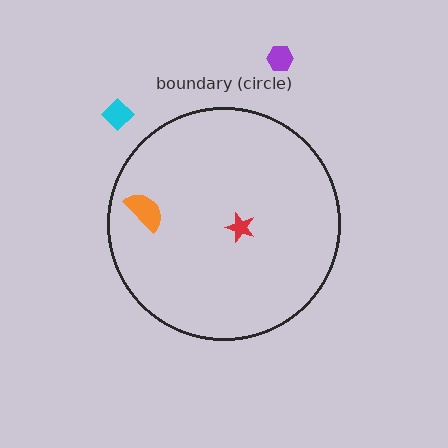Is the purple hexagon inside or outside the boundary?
Outside.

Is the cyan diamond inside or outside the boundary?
Outside.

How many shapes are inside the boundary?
2 inside, 2 outside.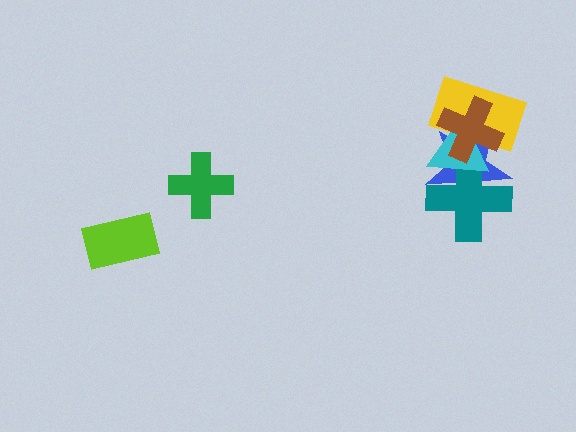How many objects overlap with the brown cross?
3 objects overlap with the brown cross.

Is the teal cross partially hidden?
Yes, it is partially covered by another shape.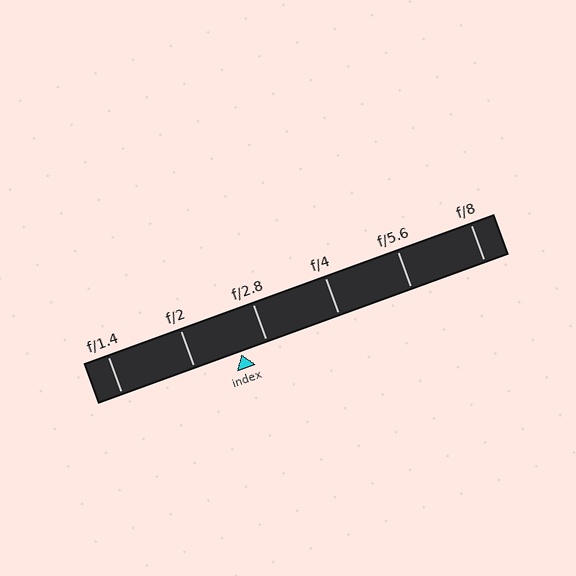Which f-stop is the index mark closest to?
The index mark is closest to f/2.8.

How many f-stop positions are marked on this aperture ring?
There are 6 f-stop positions marked.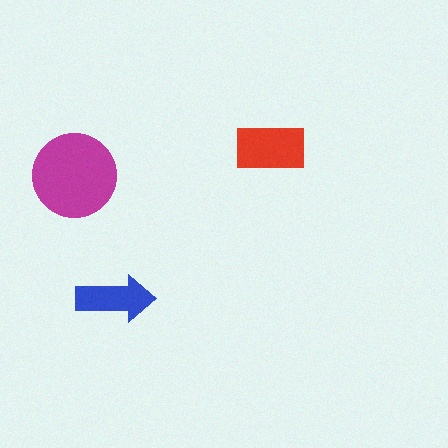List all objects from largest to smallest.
The magenta circle, the red rectangle, the blue arrow.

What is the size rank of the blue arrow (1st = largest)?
3rd.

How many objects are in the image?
There are 3 objects in the image.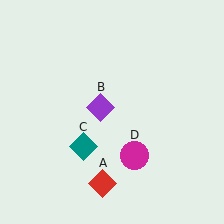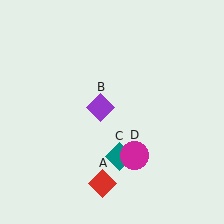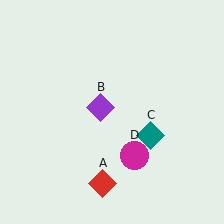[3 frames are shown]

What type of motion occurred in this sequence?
The teal diamond (object C) rotated counterclockwise around the center of the scene.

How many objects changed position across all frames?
1 object changed position: teal diamond (object C).